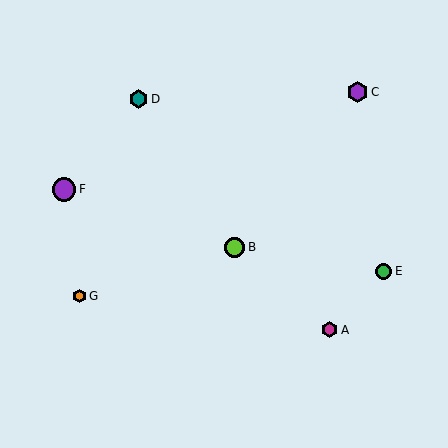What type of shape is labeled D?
Shape D is a teal hexagon.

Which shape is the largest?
The purple circle (labeled F) is the largest.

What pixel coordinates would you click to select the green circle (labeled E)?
Click at (384, 271) to select the green circle E.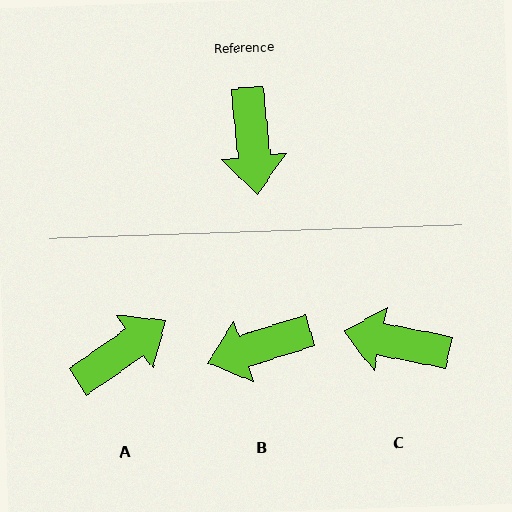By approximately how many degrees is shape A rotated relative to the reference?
Approximately 120 degrees counter-clockwise.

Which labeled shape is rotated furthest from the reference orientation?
A, about 120 degrees away.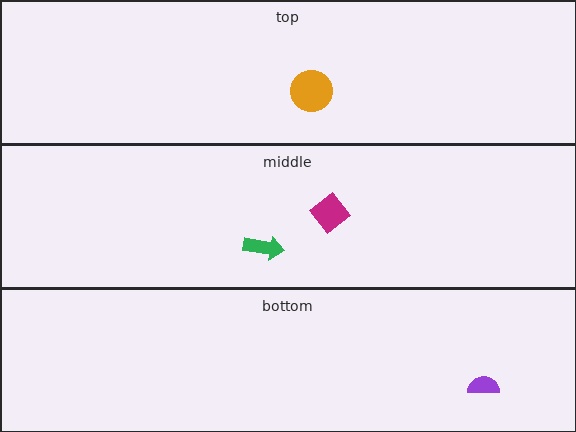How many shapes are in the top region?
1.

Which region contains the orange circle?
The top region.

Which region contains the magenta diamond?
The middle region.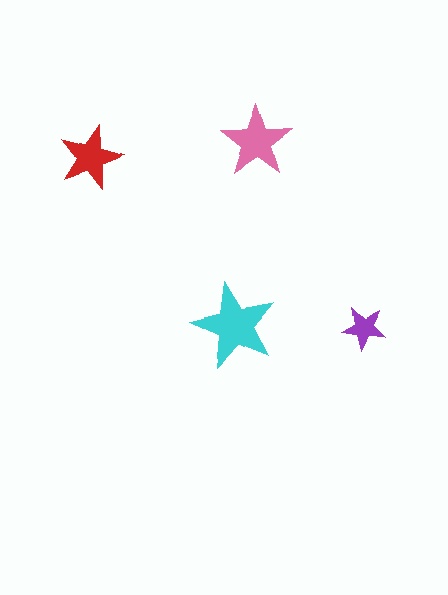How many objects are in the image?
There are 4 objects in the image.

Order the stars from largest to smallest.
the cyan one, the pink one, the red one, the purple one.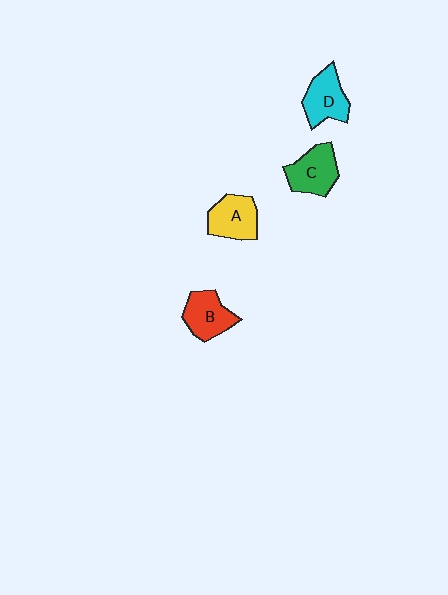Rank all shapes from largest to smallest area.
From largest to smallest: C (green), A (yellow), D (cyan), B (red).